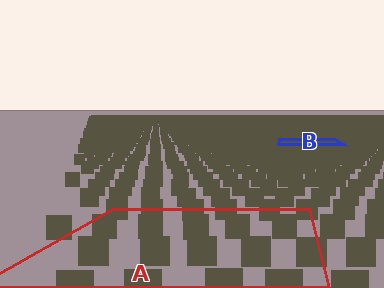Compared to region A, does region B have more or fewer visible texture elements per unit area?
Region B has more texture elements per unit area — they are packed more densely because it is farther away.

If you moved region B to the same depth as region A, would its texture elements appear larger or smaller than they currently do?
They would appear larger. At a closer depth, the same texture elements are projected at a bigger on-screen size.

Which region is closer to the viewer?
Region A is closer. The texture elements there are larger and more spread out.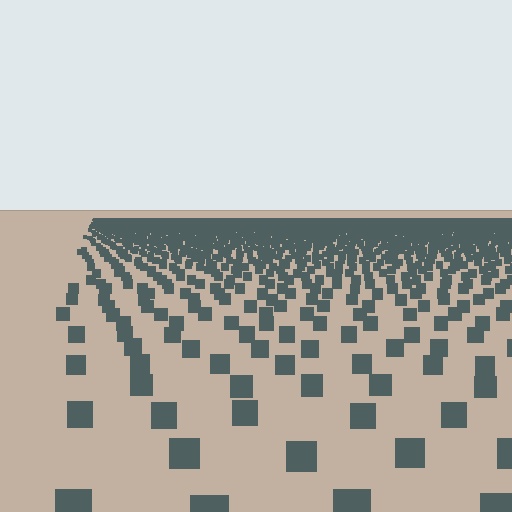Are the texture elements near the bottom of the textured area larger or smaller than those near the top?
Larger. Near the bottom, elements are closer to the viewer and appear at a bigger on-screen size.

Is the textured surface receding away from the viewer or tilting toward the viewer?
The surface is receding away from the viewer. Texture elements get smaller and denser toward the top.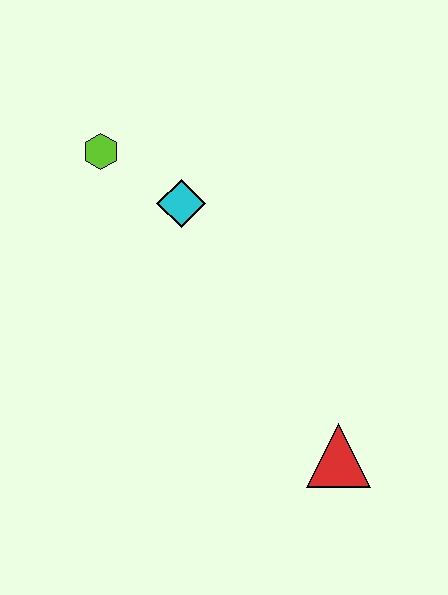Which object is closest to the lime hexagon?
The cyan diamond is closest to the lime hexagon.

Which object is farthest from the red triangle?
The lime hexagon is farthest from the red triangle.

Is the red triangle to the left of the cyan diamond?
No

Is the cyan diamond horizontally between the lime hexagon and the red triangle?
Yes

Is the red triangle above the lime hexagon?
No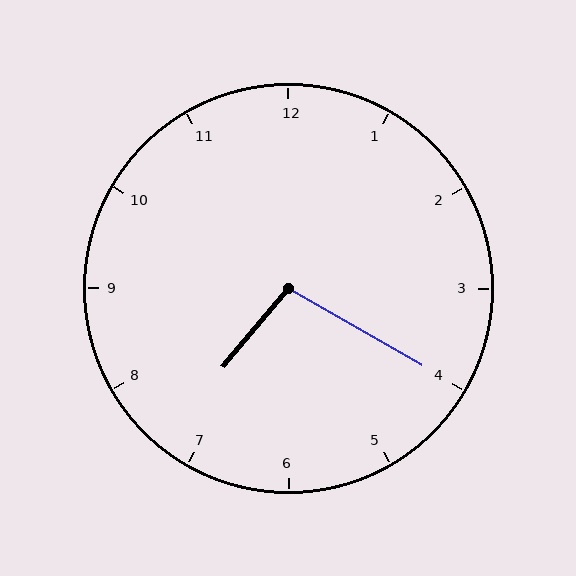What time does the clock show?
7:20.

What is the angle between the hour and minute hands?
Approximately 100 degrees.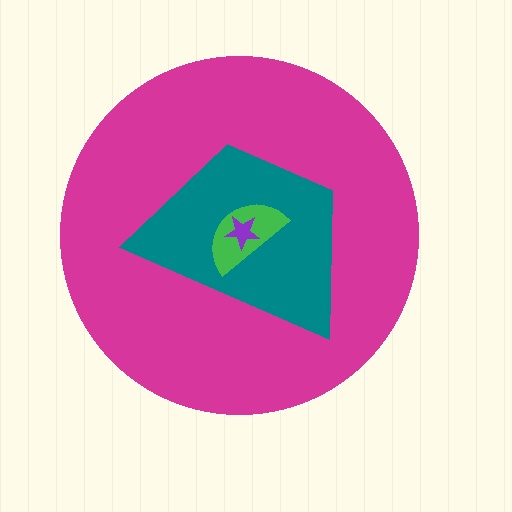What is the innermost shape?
The purple star.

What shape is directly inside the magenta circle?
The teal trapezoid.